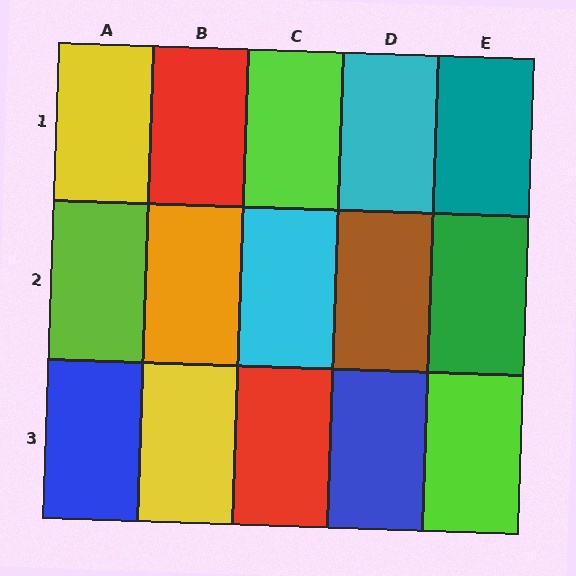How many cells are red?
2 cells are red.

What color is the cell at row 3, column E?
Lime.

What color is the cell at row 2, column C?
Cyan.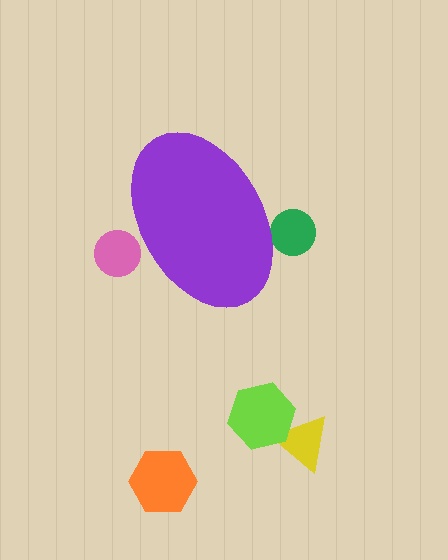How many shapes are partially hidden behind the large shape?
2 shapes are partially hidden.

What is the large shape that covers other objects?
A purple ellipse.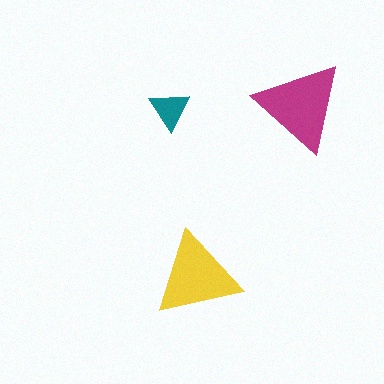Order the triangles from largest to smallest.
the magenta one, the yellow one, the teal one.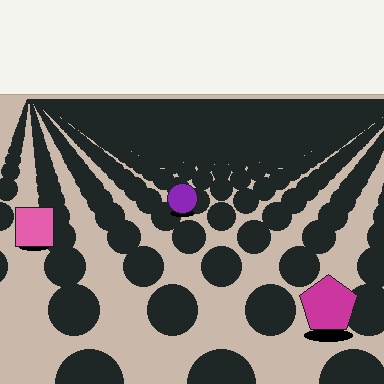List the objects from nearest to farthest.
From nearest to farthest: the magenta pentagon, the pink square, the purple circle.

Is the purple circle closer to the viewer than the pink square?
No. The pink square is closer — you can tell from the texture gradient: the ground texture is coarser near it.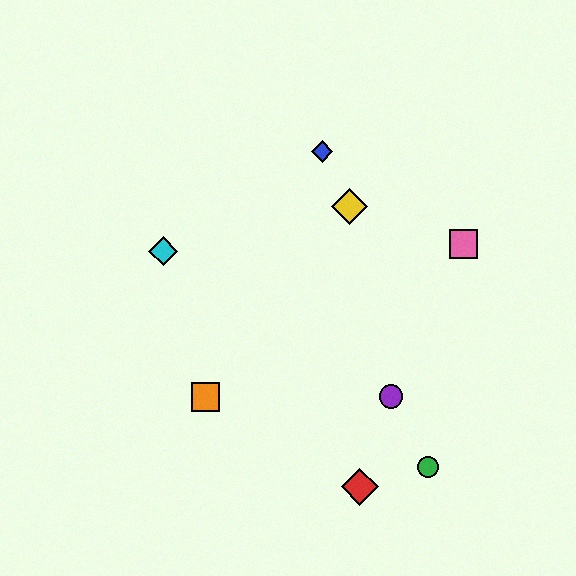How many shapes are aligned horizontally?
2 shapes (the purple circle, the orange square) are aligned horizontally.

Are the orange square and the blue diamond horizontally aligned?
No, the orange square is at y≈397 and the blue diamond is at y≈152.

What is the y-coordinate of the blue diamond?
The blue diamond is at y≈152.